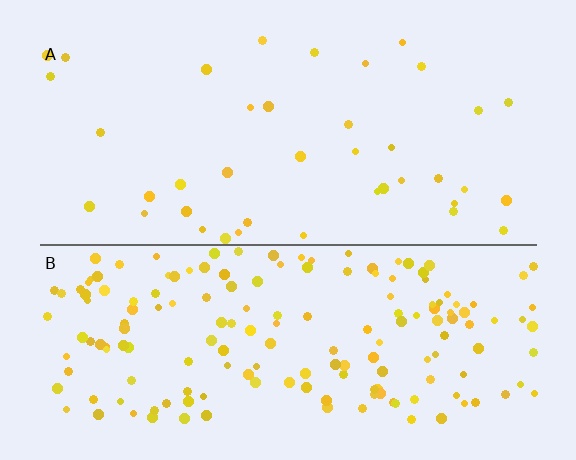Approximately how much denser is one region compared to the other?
Approximately 4.3× — region B over region A.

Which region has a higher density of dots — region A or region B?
B (the bottom).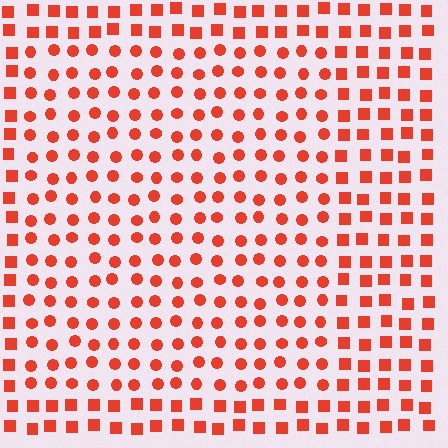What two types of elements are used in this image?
The image uses circles inside the rectangle region and squares outside it.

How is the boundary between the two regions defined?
The boundary is defined by a change in element shape: circles inside vs. squares outside. All elements share the same color and spacing.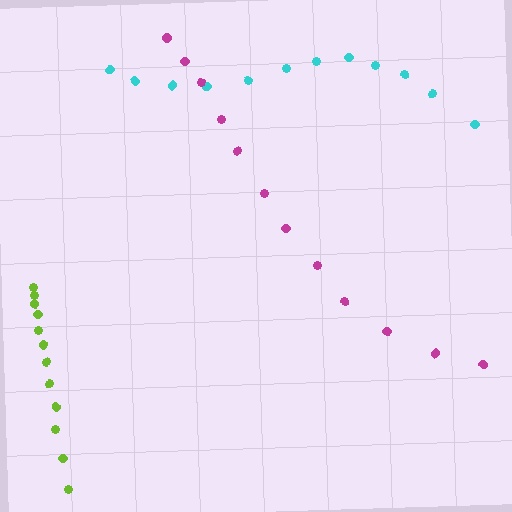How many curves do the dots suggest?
There are 3 distinct paths.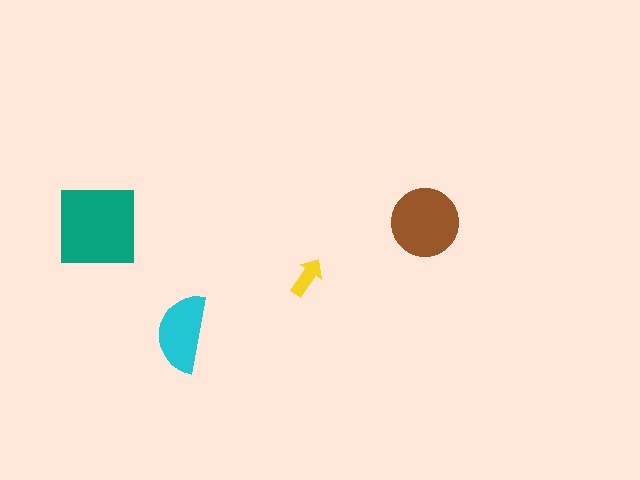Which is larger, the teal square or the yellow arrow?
The teal square.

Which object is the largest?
The teal square.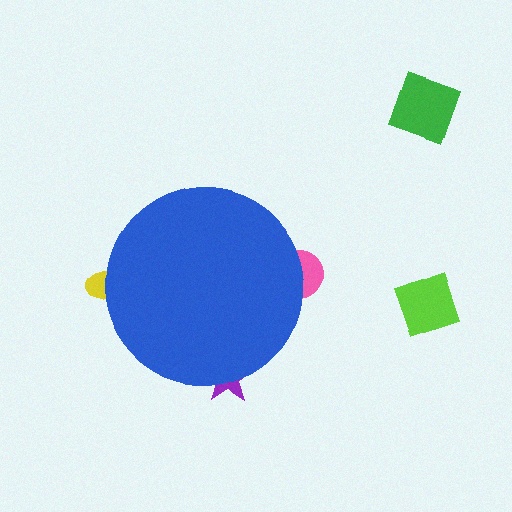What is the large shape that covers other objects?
A blue circle.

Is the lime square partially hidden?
No, the lime square is fully visible.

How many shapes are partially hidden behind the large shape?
3 shapes are partially hidden.